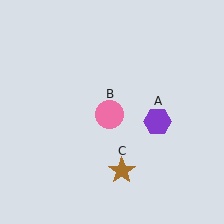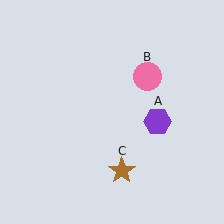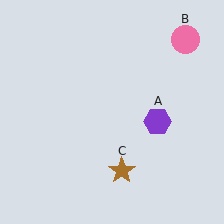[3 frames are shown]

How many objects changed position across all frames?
1 object changed position: pink circle (object B).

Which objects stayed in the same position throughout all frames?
Purple hexagon (object A) and brown star (object C) remained stationary.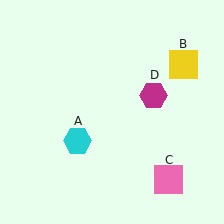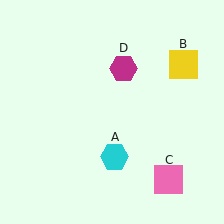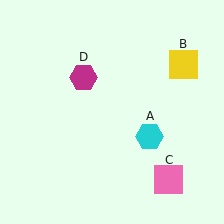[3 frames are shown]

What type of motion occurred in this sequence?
The cyan hexagon (object A), magenta hexagon (object D) rotated counterclockwise around the center of the scene.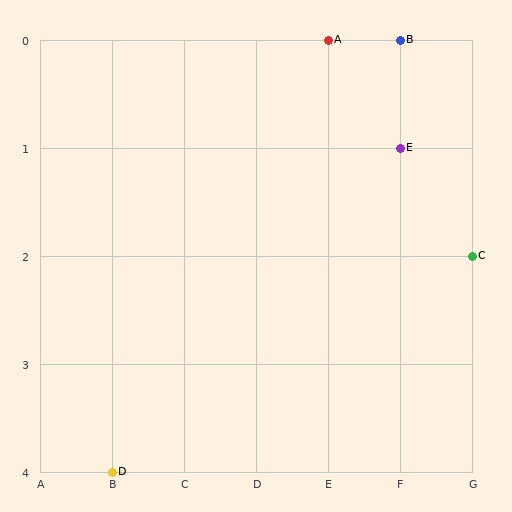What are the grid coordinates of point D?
Point D is at grid coordinates (B, 4).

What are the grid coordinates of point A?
Point A is at grid coordinates (E, 0).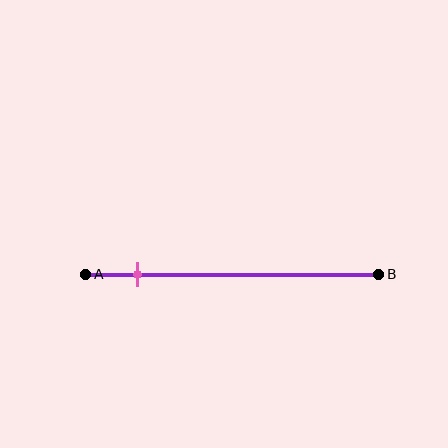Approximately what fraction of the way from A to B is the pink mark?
The pink mark is approximately 20% of the way from A to B.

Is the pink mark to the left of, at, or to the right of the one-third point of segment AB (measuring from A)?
The pink mark is to the left of the one-third point of segment AB.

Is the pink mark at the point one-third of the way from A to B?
No, the mark is at about 20% from A, not at the 33% one-third point.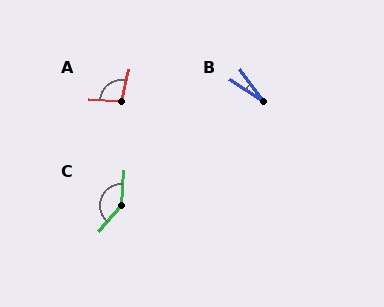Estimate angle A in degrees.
Approximately 100 degrees.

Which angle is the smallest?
B, at approximately 21 degrees.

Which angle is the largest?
C, at approximately 143 degrees.